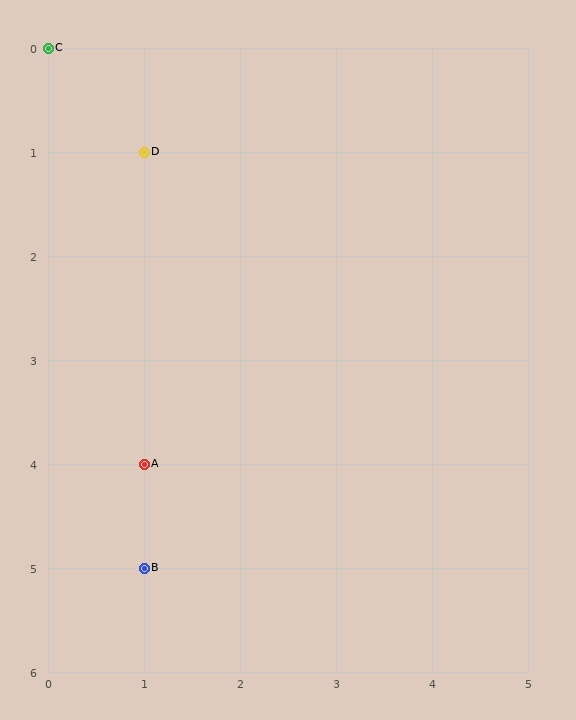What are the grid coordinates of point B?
Point B is at grid coordinates (1, 5).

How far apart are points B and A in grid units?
Points B and A are 1 row apart.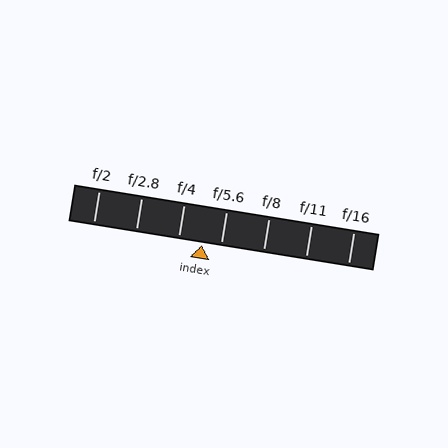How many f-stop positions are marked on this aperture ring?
There are 7 f-stop positions marked.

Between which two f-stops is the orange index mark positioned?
The index mark is between f/4 and f/5.6.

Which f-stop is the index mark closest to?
The index mark is closest to f/5.6.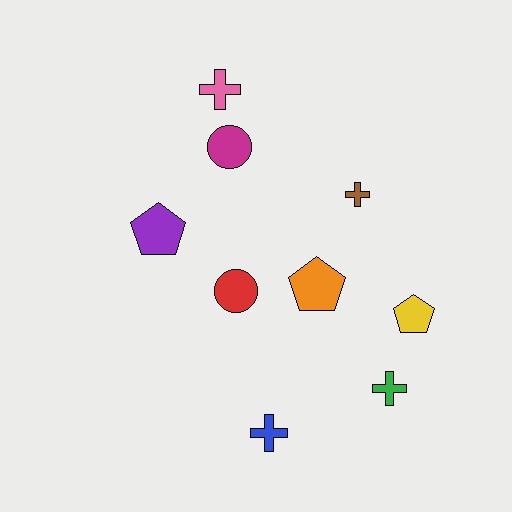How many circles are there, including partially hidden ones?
There are 2 circles.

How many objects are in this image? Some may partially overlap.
There are 9 objects.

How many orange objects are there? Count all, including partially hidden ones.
There is 1 orange object.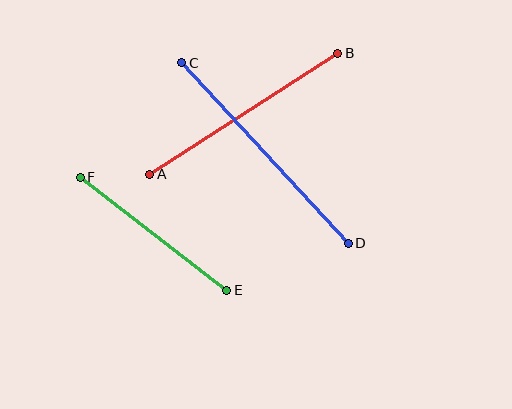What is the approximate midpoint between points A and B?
The midpoint is at approximately (244, 114) pixels.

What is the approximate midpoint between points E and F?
The midpoint is at approximately (153, 234) pixels.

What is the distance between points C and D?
The distance is approximately 246 pixels.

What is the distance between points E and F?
The distance is approximately 185 pixels.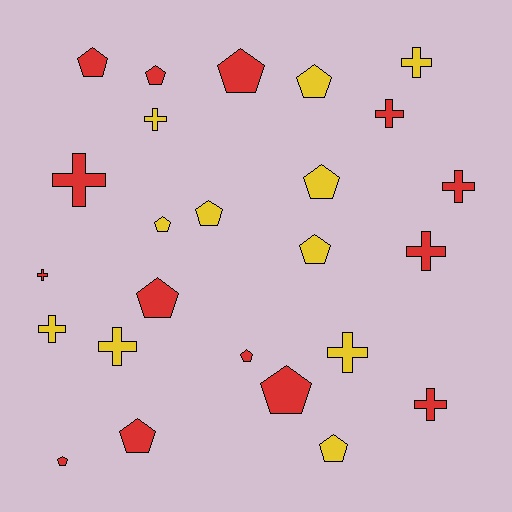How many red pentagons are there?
There are 8 red pentagons.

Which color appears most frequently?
Red, with 14 objects.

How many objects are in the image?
There are 25 objects.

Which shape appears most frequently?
Pentagon, with 14 objects.